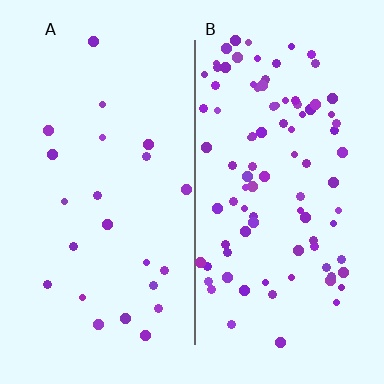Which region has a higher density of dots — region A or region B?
B (the right).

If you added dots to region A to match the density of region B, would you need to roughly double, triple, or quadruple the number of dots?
Approximately quadruple.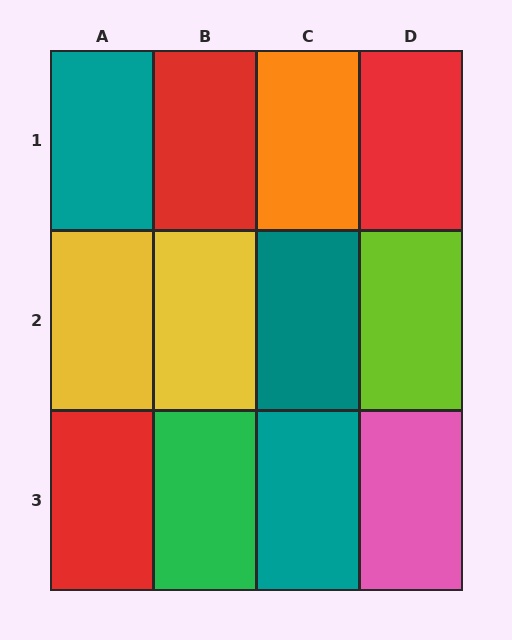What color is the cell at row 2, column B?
Yellow.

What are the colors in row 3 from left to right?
Red, green, teal, pink.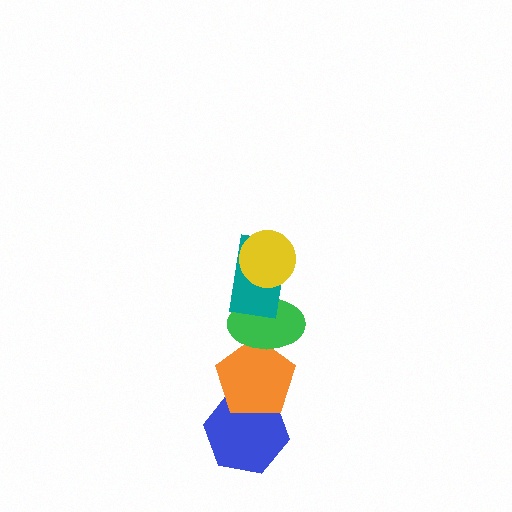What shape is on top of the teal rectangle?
The yellow circle is on top of the teal rectangle.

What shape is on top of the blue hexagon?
The orange pentagon is on top of the blue hexagon.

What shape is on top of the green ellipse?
The teal rectangle is on top of the green ellipse.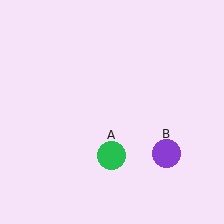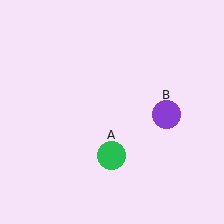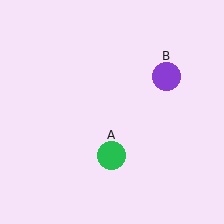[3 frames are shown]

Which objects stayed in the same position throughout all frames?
Green circle (object A) remained stationary.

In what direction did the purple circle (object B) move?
The purple circle (object B) moved up.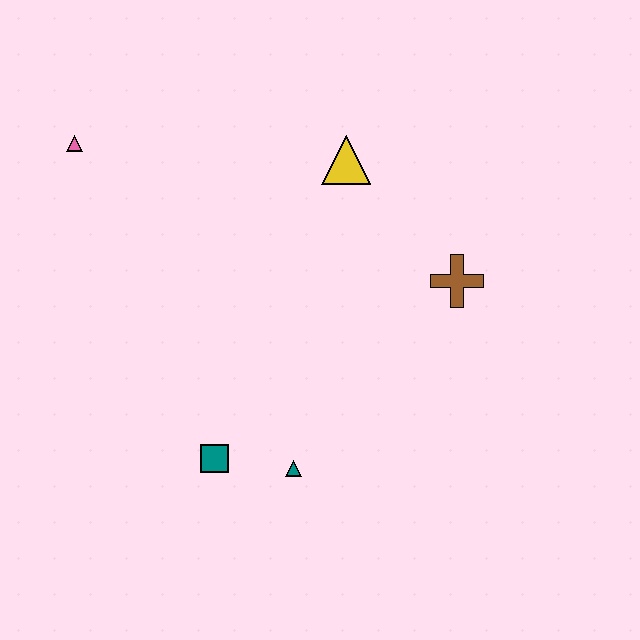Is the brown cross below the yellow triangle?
Yes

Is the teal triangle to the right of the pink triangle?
Yes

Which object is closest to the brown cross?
The yellow triangle is closest to the brown cross.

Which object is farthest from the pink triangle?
The brown cross is farthest from the pink triangle.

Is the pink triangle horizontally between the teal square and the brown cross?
No